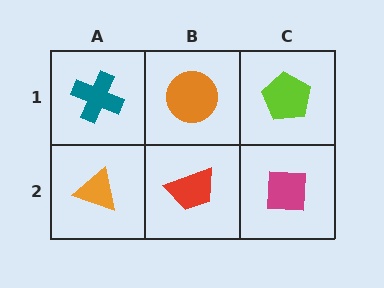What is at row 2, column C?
A magenta square.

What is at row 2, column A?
An orange triangle.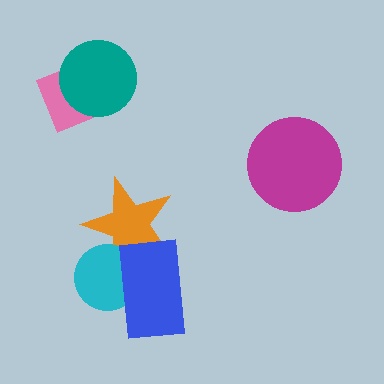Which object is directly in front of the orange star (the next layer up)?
The cyan circle is directly in front of the orange star.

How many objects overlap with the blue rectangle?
2 objects overlap with the blue rectangle.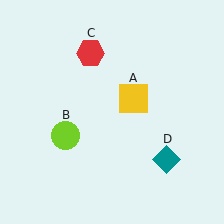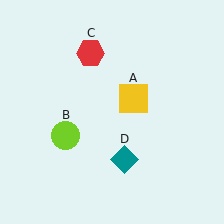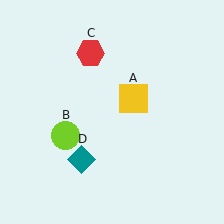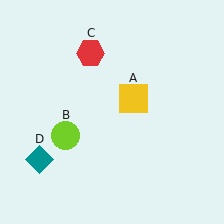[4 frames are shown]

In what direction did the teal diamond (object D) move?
The teal diamond (object D) moved left.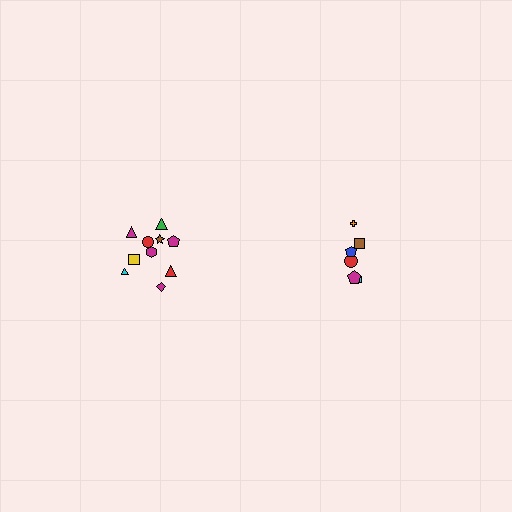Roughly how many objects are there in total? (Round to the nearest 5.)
Roughly 15 objects in total.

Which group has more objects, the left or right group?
The left group.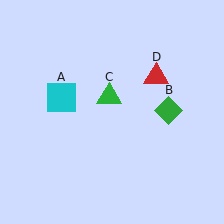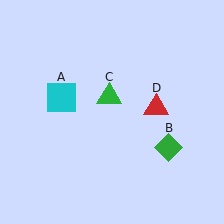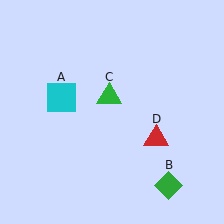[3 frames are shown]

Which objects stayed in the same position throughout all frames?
Cyan square (object A) and green triangle (object C) remained stationary.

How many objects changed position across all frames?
2 objects changed position: green diamond (object B), red triangle (object D).